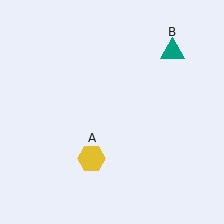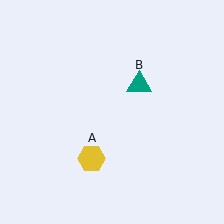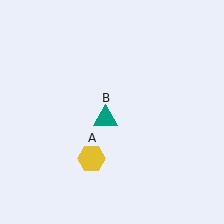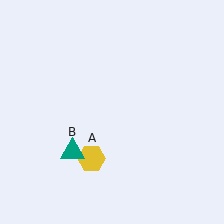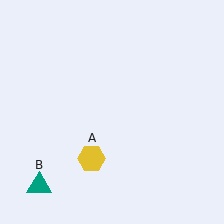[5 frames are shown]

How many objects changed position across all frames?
1 object changed position: teal triangle (object B).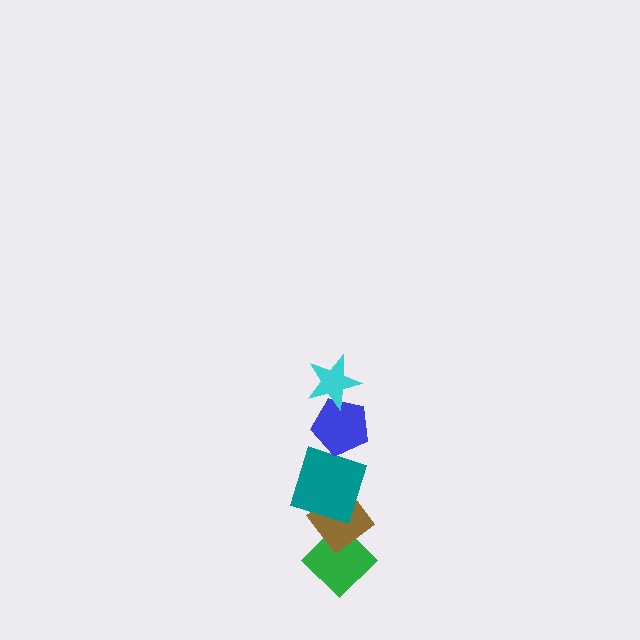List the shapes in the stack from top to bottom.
From top to bottom: the cyan star, the blue pentagon, the teal square, the brown diamond, the green diamond.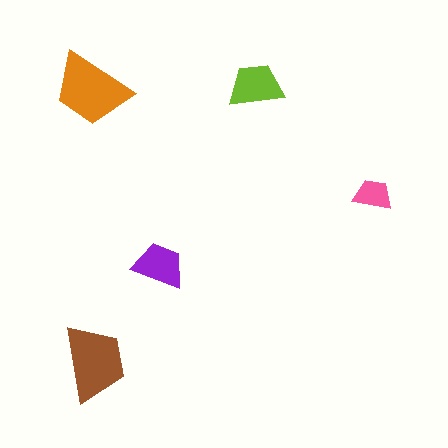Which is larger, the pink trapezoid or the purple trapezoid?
The purple one.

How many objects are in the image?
There are 5 objects in the image.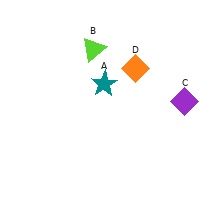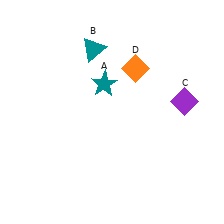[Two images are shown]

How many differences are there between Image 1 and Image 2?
There is 1 difference between the two images.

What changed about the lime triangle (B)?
In Image 1, B is lime. In Image 2, it changed to teal.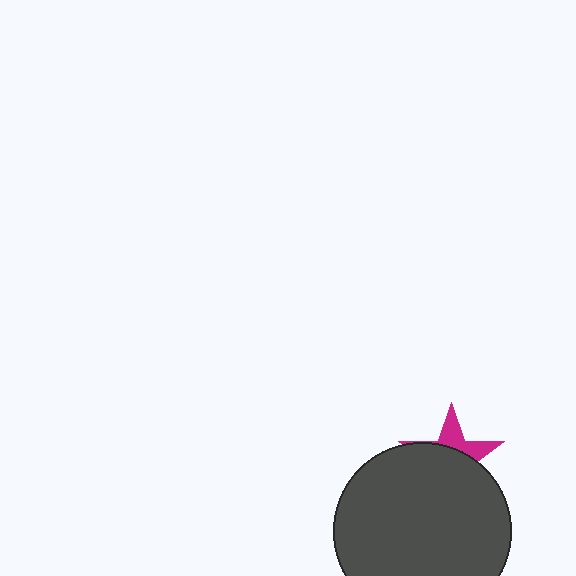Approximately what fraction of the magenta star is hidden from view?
Roughly 67% of the magenta star is hidden behind the dark gray circle.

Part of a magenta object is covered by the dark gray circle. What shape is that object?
It is a star.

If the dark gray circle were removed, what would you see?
You would see the complete magenta star.